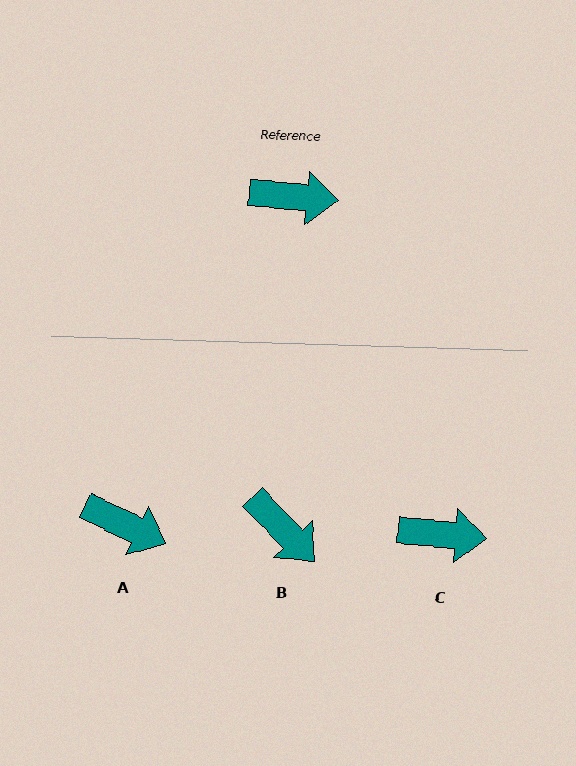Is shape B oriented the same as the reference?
No, it is off by about 40 degrees.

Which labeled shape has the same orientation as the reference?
C.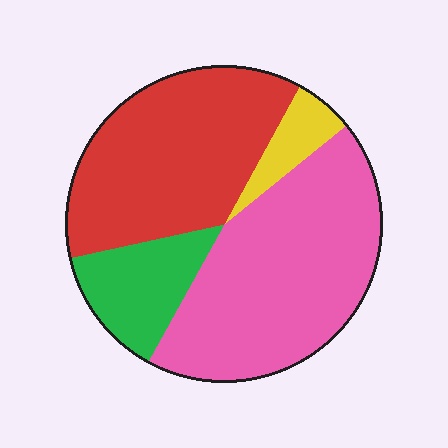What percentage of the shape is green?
Green takes up about one eighth (1/8) of the shape.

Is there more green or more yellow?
Green.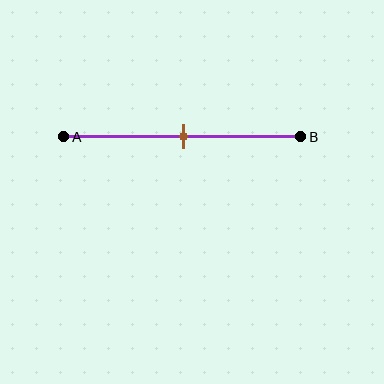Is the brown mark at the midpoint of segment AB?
Yes, the mark is approximately at the midpoint.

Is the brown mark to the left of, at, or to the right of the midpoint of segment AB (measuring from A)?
The brown mark is approximately at the midpoint of segment AB.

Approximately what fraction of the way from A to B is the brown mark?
The brown mark is approximately 50% of the way from A to B.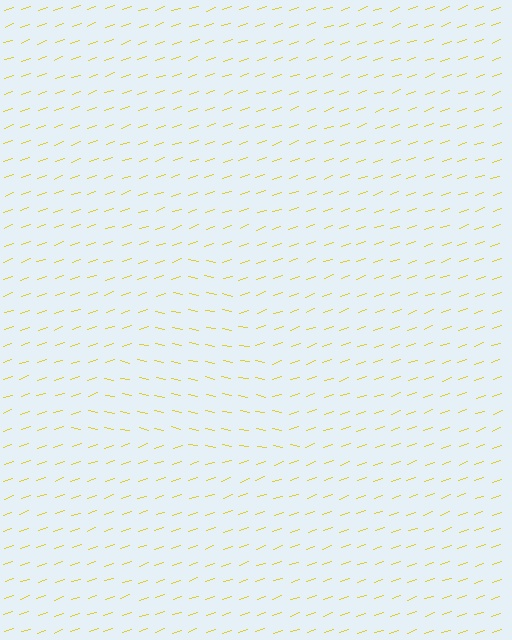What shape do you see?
I see a triangle.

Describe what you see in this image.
The image is filled with small yellow line segments. A triangle region in the image has lines oriented differently from the surrounding lines, creating a visible texture boundary.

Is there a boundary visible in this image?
Yes, there is a texture boundary formed by a change in line orientation.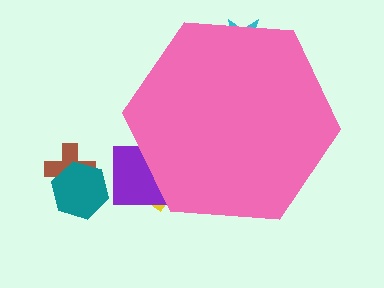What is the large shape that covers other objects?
A pink hexagon.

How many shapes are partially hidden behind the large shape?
3 shapes are partially hidden.